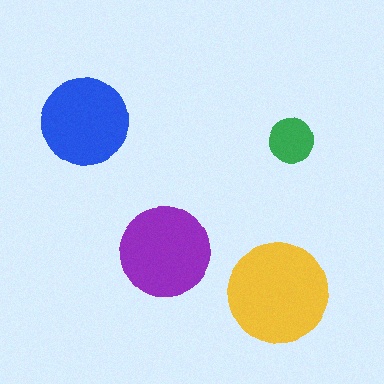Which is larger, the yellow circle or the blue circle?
The yellow one.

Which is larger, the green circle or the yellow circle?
The yellow one.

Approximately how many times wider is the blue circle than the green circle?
About 2 times wider.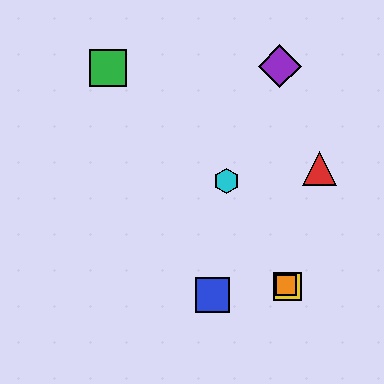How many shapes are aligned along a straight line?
3 shapes (the yellow square, the orange square, the cyan hexagon) are aligned along a straight line.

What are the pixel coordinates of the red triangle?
The red triangle is at (319, 168).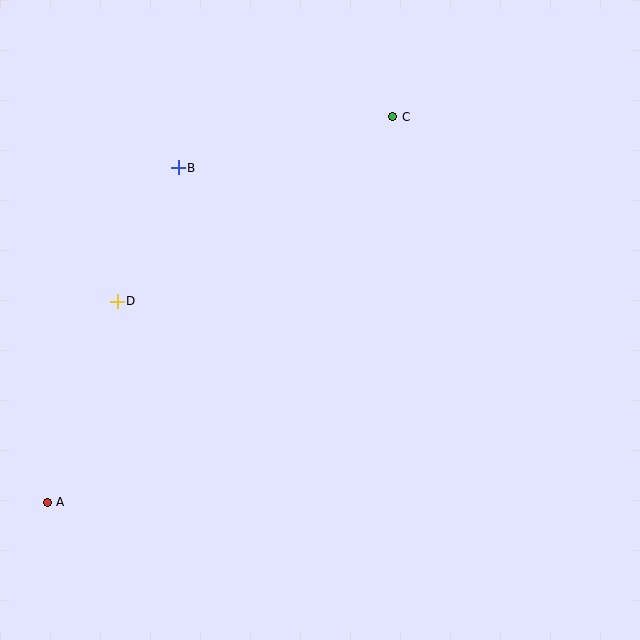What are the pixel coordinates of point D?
Point D is at (117, 301).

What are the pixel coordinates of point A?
Point A is at (47, 502).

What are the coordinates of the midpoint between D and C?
The midpoint between D and C is at (255, 209).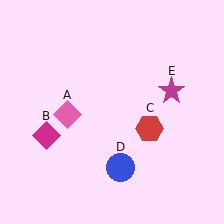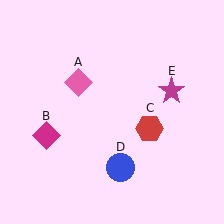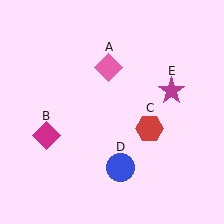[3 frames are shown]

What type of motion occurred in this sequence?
The pink diamond (object A) rotated clockwise around the center of the scene.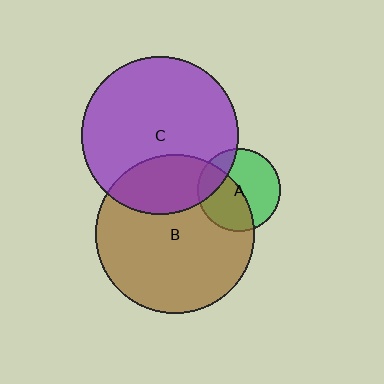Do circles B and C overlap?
Yes.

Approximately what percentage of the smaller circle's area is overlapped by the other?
Approximately 25%.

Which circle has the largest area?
Circle B (brown).